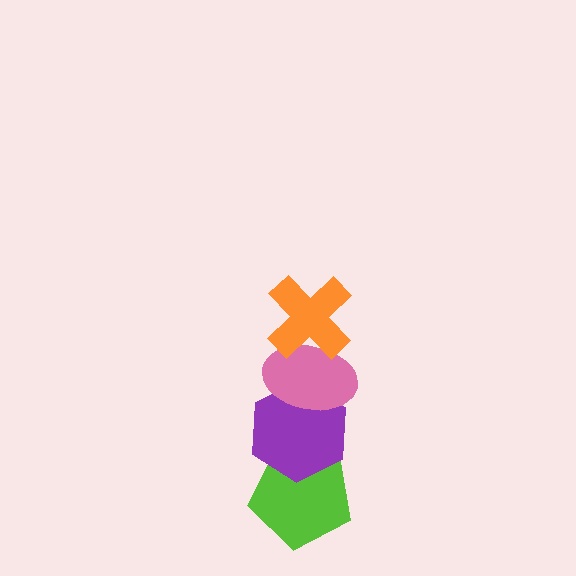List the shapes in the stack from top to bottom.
From top to bottom: the orange cross, the pink ellipse, the purple hexagon, the lime pentagon.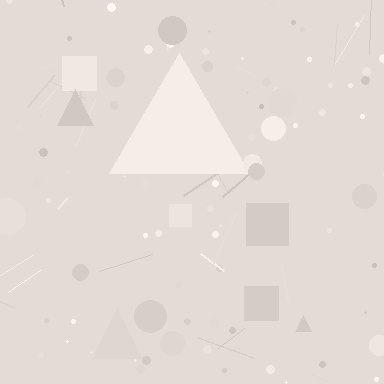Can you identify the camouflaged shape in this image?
The camouflaged shape is a triangle.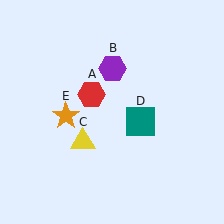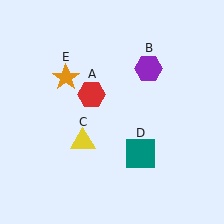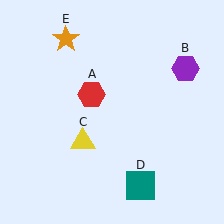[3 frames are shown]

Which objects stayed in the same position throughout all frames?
Red hexagon (object A) and yellow triangle (object C) remained stationary.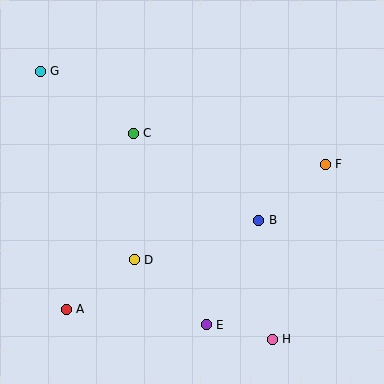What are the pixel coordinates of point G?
Point G is at (40, 71).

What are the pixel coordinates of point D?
Point D is at (134, 260).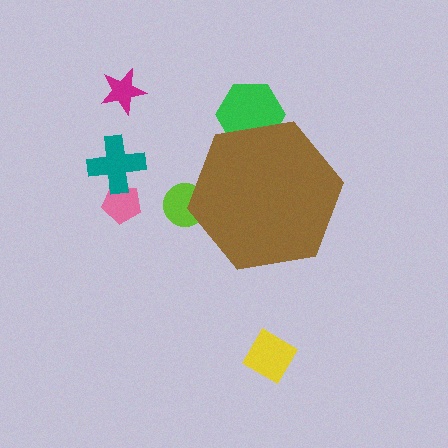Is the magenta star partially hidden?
No, the magenta star is fully visible.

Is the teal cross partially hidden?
No, the teal cross is fully visible.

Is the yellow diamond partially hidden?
No, the yellow diamond is fully visible.